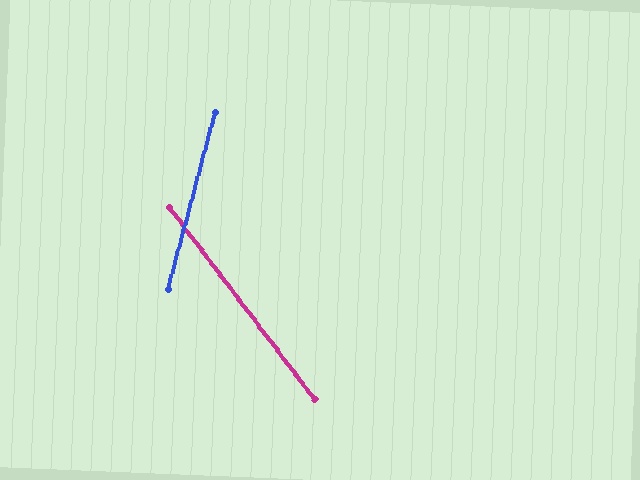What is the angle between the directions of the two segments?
Approximately 52 degrees.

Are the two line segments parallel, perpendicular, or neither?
Neither parallel nor perpendicular — they differ by about 52°.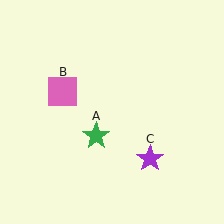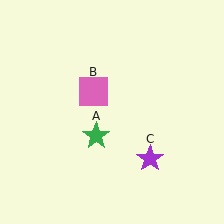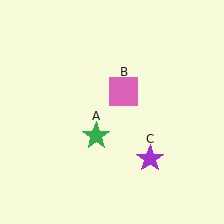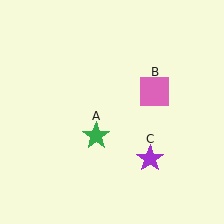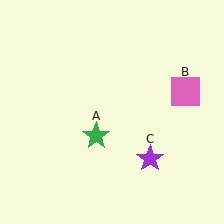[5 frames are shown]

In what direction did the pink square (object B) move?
The pink square (object B) moved right.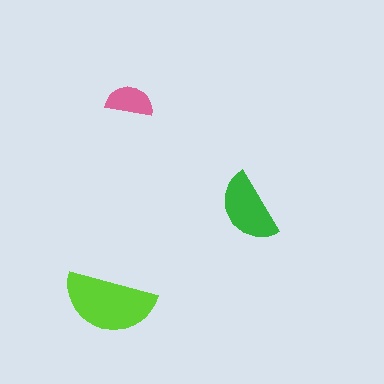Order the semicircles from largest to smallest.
the lime one, the green one, the pink one.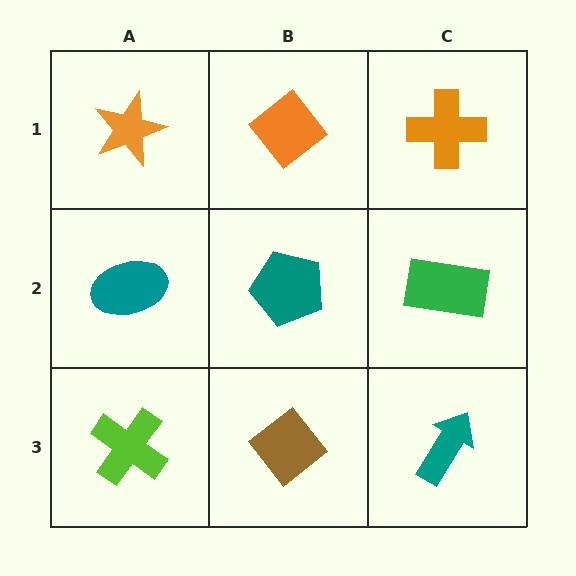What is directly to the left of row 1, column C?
An orange diamond.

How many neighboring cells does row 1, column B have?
3.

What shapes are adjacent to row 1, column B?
A teal pentagon (row 2, column B), an orange star (row 1, column A), an orange cross (row 1, column C).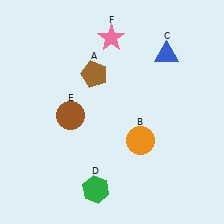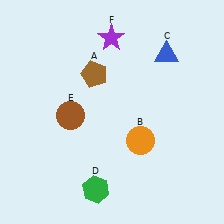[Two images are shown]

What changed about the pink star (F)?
In Image 1, F is pink. In Image 2, it changed to purple.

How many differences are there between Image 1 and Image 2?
There is 1 difference between the two images.